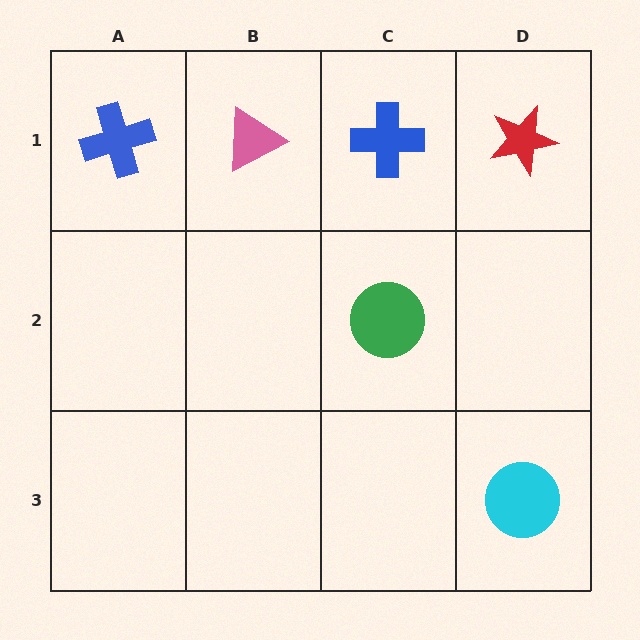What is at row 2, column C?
A green circle.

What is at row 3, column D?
A cyan circle.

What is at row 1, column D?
A red star.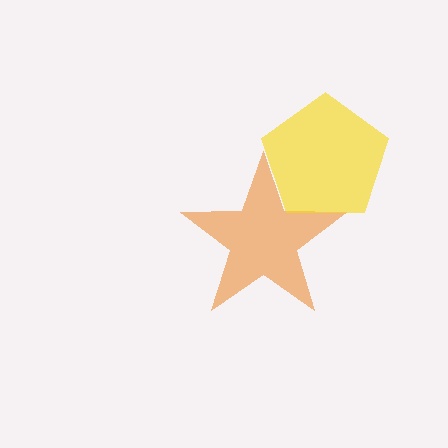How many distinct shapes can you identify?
There are 2 distinct shapes: an orange star, a yellow pentagon.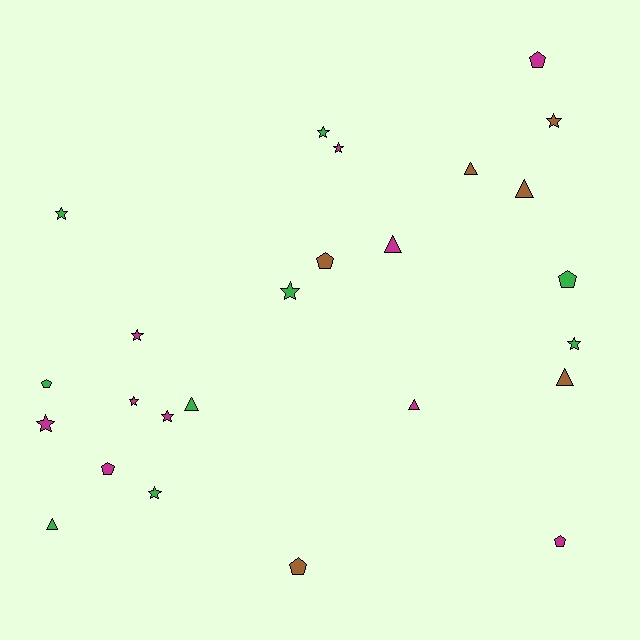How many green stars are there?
There are 5 green stars.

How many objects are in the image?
There are 25 objects.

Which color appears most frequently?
Magenta, with 10 objects.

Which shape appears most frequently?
Star, with 11 objects.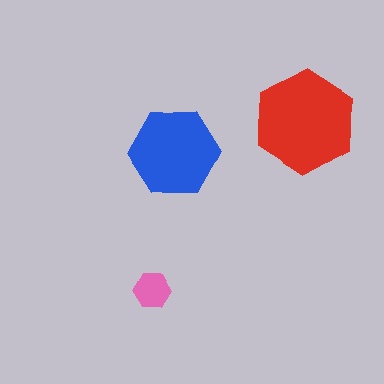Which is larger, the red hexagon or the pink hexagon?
The red one.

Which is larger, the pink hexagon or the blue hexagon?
The blue one.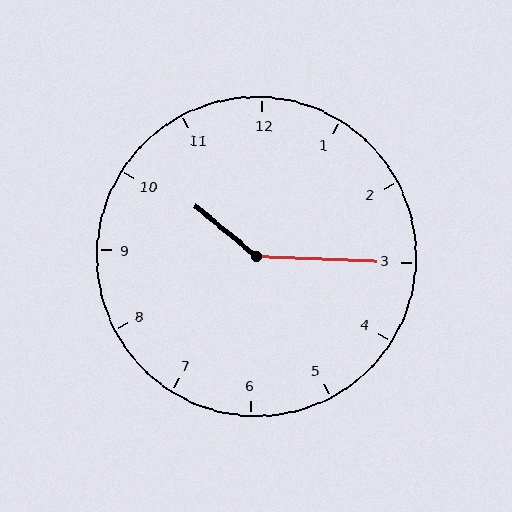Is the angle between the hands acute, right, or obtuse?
It is obtuse.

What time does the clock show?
10:15.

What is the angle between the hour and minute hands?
Approximately 142 degrees.